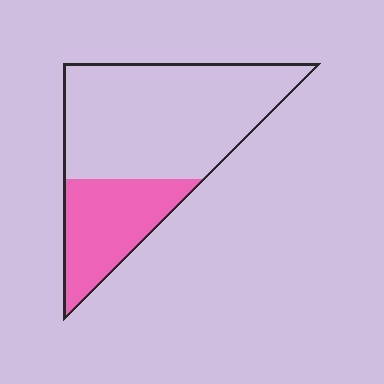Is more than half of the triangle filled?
No.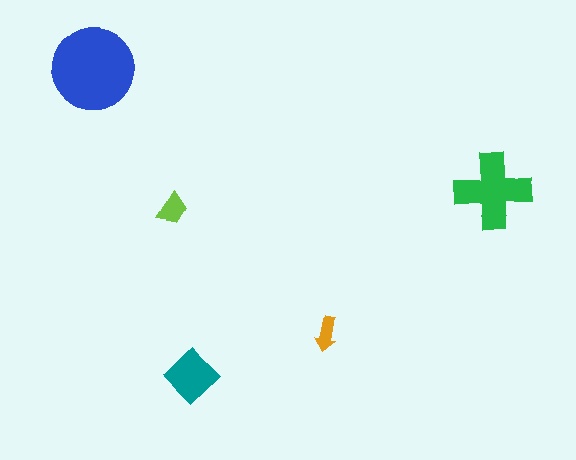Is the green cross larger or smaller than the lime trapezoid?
Larger.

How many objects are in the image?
There are 5 objects in the image.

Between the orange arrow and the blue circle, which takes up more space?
The blue circle.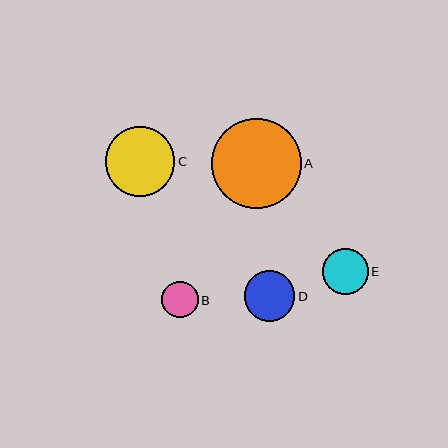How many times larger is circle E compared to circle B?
Circle E is approximately 1.3 times the size of circle B.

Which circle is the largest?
Circle A is the largest with a size of approximately 89 pixels.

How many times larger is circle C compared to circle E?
Circle C is approximately 1.5 times the size of circle E.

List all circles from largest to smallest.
From largest to smallest: A, C, D, E, B.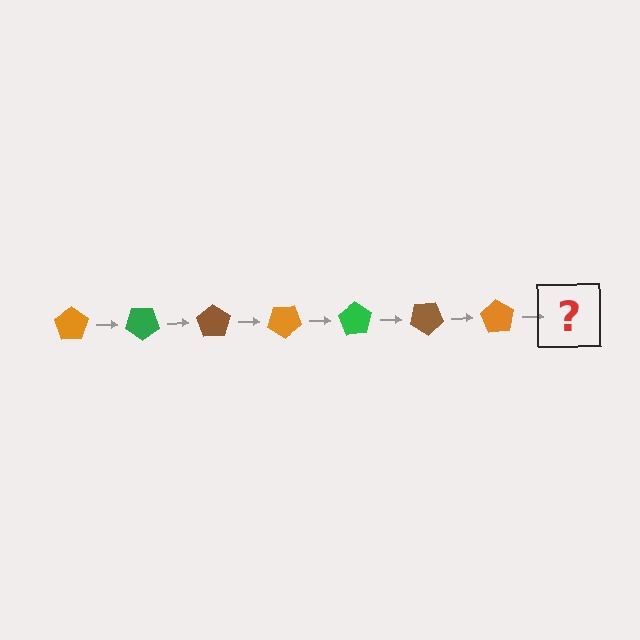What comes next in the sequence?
The next element should be a green pentagon, rotated 245 degrees from the start.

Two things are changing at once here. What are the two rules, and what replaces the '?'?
The two rules are that it rotates 35 degrees each step and the color cycles through orange, green, and brown. The '?' should be a green pentagon, rotated 245 degrees from the start.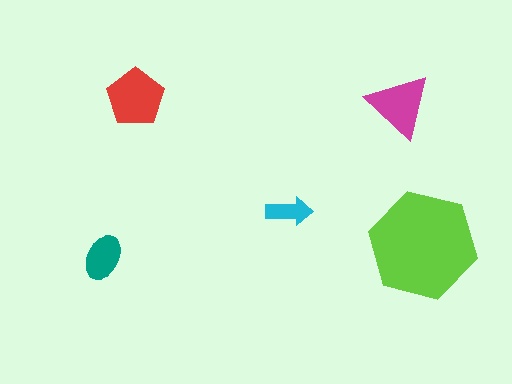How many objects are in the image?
There are 5 objects in the image.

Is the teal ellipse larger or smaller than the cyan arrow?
Larger.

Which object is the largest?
The lime hexagon.